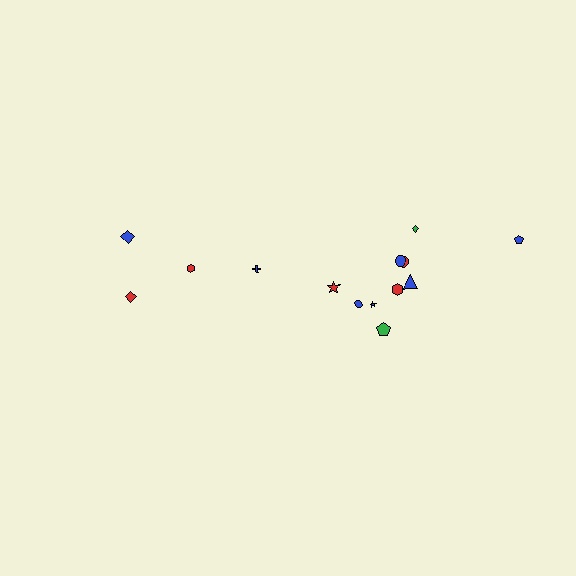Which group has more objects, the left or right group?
The right group.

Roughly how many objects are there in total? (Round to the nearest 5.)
Roughly 15 objects in total.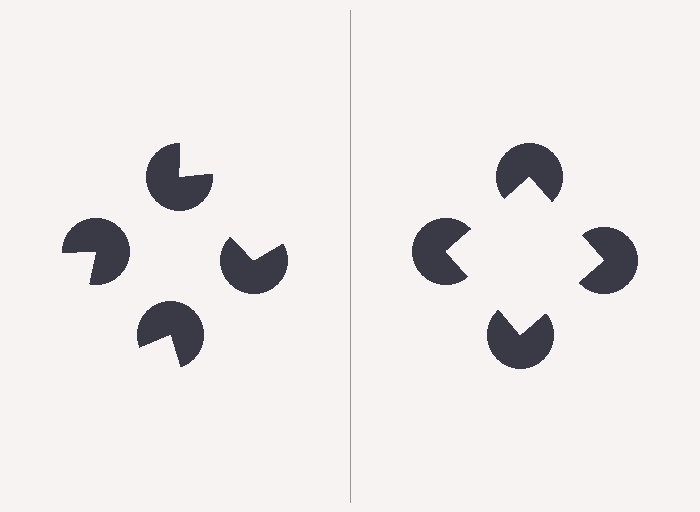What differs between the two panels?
The pac-man discs are positioned identically on both sides; only the wedge orientations differ. On the right they align to a square; on the left they are misaligned.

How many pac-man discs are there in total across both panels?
8 — 4 on each side.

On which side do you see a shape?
An illusory square appears on the right side. On the left side the wedge cuts are rotated, so no coherent shape forms.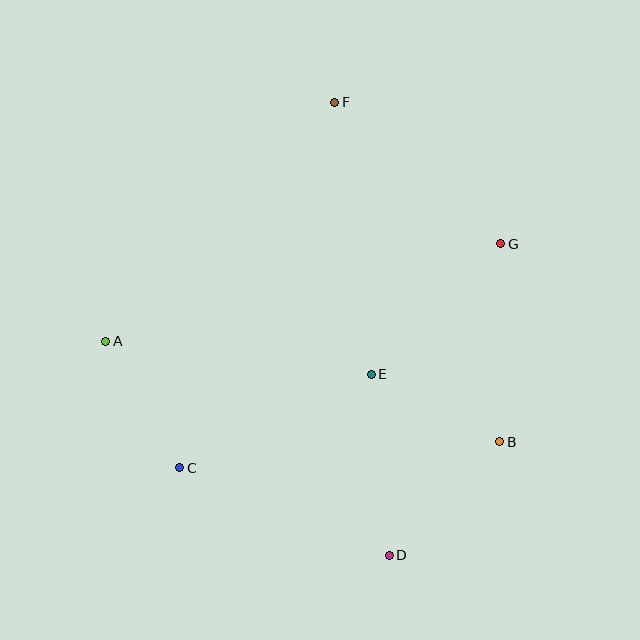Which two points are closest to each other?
Points B and E are closest to each other.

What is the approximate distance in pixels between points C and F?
The distance between C and F is approximately 397 pixels.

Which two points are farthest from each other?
Points D and F are farthest from each other.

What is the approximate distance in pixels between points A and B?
The distance between A and B is approximately 406 pixels.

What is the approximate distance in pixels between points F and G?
The distance between F and G is approximately 218 pixels.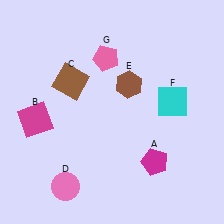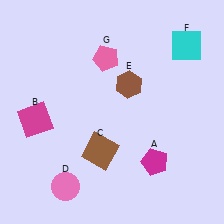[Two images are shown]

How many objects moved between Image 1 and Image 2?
2 objects moved between the two images.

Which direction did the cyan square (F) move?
The cyan square (F) moved up.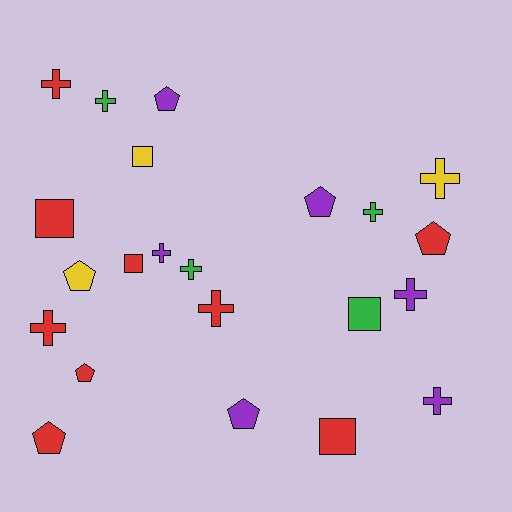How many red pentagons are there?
There are 3 red pentagons.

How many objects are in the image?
There are 22 objects.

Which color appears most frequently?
Red, with 9 objects.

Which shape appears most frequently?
Cross, with 10 objects.